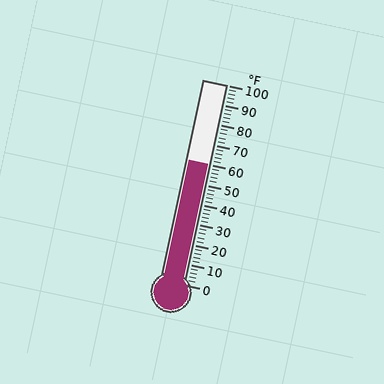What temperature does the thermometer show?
The thermometer shows approximately 60°F.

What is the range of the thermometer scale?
The thermometer scale ranges from 0°F to 100°F.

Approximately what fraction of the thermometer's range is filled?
The thermometer is filled to approximately 60% of its range.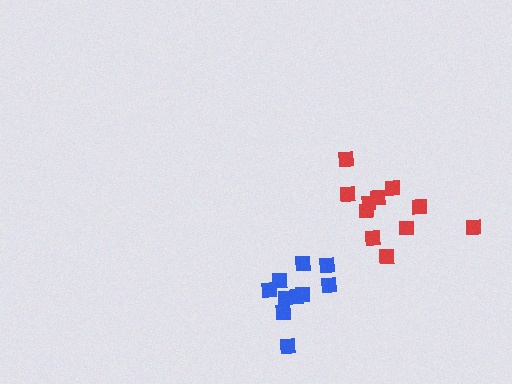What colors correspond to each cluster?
The clusters are colored: red, blue.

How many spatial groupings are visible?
There are 2 spatial groupings.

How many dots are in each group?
Group 1: 11 dots, Group 2: 10 dots (21 total).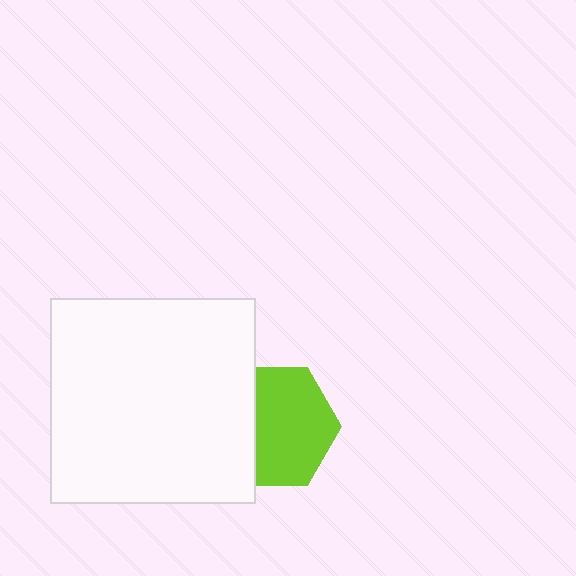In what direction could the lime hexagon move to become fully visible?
The lime hexagon could move right. That would shift it out from behind the white square entirely.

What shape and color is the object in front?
The object in front is a white square.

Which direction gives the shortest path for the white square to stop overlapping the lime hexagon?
Moving left gives the shortest separation.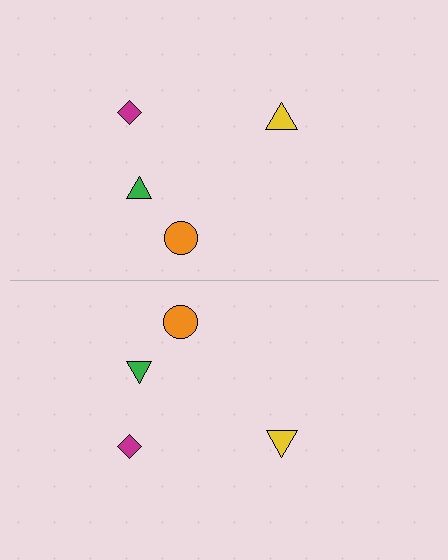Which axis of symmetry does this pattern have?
The pattern has a horizontal axis of symmetry running through the center of the image.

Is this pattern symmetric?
Yes, this pattern has bilateral (reflection) symmetry.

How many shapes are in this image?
There are 8 shapes in this image.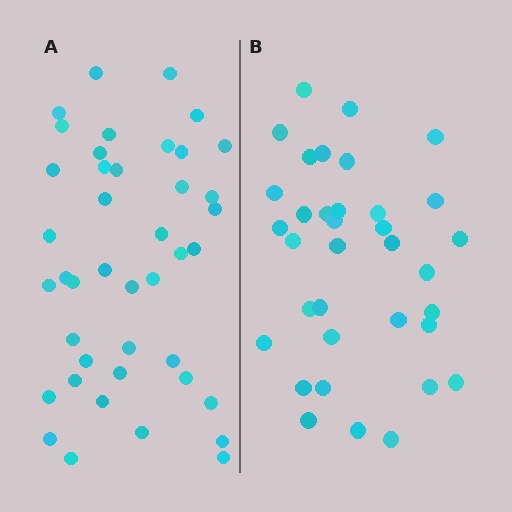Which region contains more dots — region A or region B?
Region A (the left region) has more dots.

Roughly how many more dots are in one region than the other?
Region A has roughly 8 or so more dots than region B.